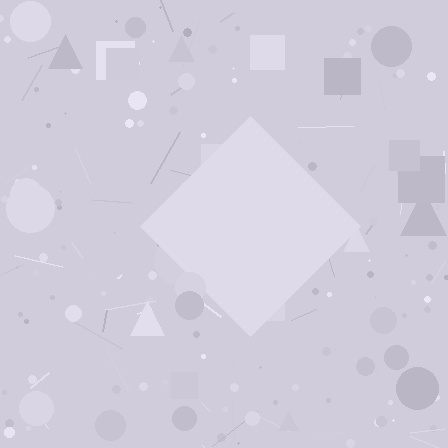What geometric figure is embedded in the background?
A diamond is embedded in the background.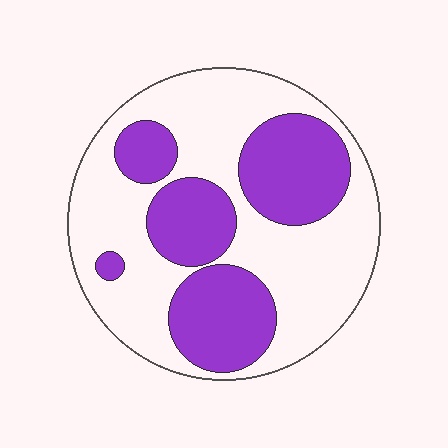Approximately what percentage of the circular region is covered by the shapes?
Approximately 40%.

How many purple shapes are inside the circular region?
5.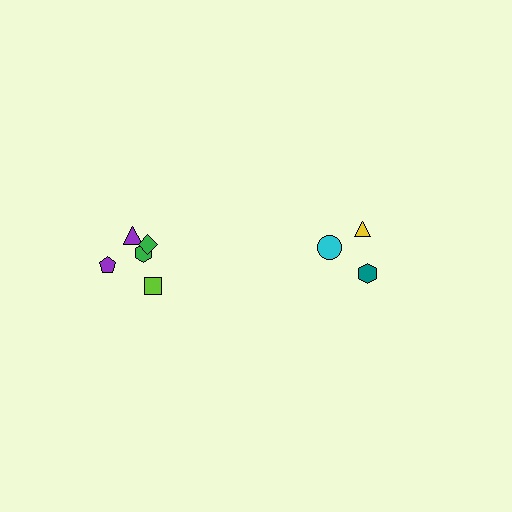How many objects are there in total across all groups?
There are 8 objects.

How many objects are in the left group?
There are 5 objects.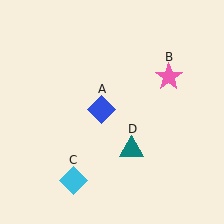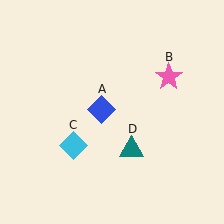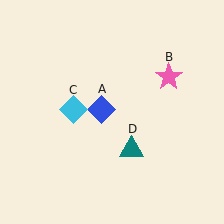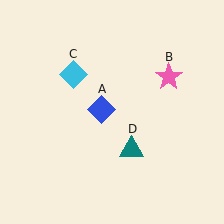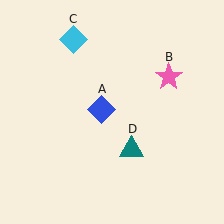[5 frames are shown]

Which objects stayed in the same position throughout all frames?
Blue diamond (object A) and pink star (object B) and teal triangle (object D) remained stationary.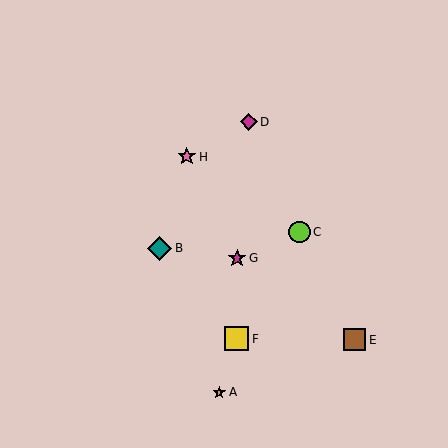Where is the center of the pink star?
The center of the pink star is at (187, 157).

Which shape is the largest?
The yellow square (labeled F) is the largest.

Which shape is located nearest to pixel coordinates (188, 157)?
The pink star (labeled H) at (187, 157) is nearest to that location.